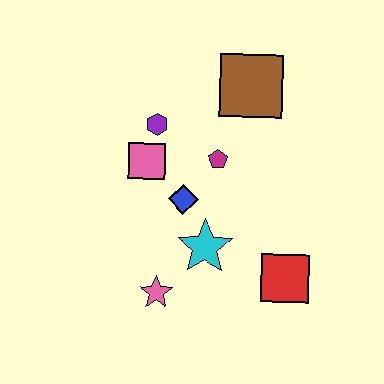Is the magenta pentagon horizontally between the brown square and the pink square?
Yes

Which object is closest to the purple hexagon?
The pink square is closest to the purple hexagon.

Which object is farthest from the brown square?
The pink star is farthest from the brown square.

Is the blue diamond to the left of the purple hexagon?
No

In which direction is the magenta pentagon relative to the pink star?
The magenta pentagon is above the pink star.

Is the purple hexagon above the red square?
Yes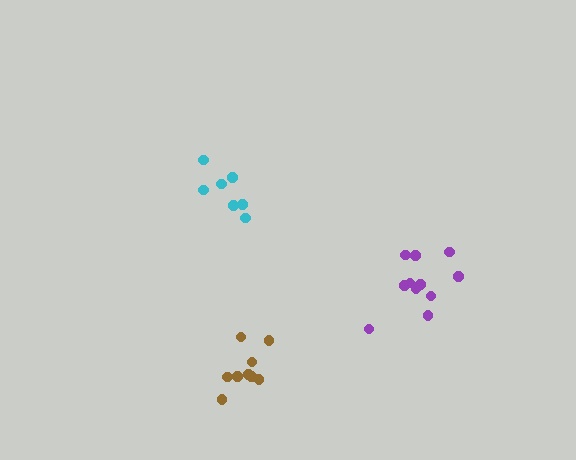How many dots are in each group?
Group 1: 11 dots, Group 2: 7 dots, Group 3: 9 dots (27 total).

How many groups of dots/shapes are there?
There are 3 groups.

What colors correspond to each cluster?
The clusters are colored: purple, cyan, brown.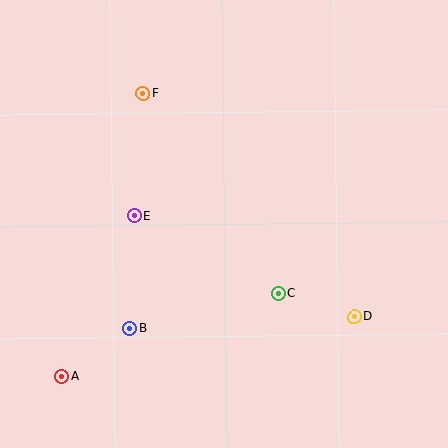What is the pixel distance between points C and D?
The distance between C and D is 80 pixels.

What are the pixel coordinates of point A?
Point A is at (61, 376).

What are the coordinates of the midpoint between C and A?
The midpoint between C and A is at (170, 335).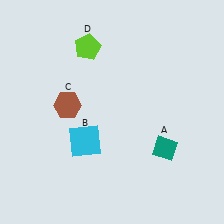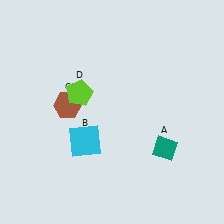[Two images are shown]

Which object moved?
The lime pentagon (D) moved down.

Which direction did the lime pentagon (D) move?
The lime pentagon (D) moved down.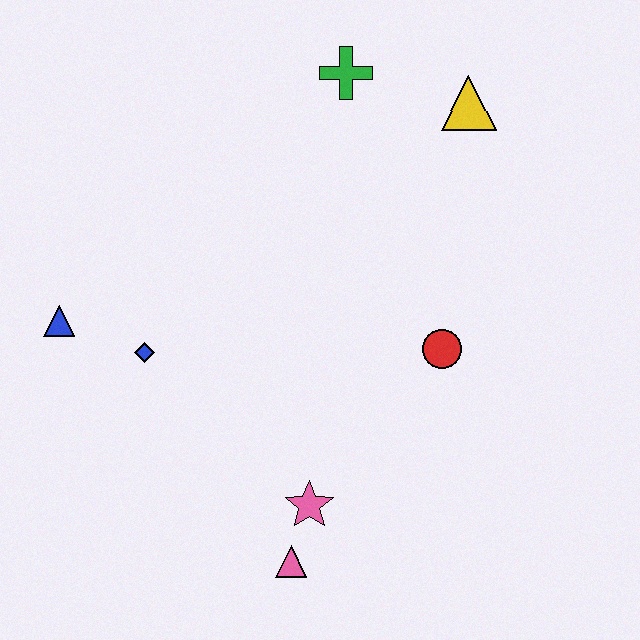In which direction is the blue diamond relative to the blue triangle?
The blue diamond is to the right of the blue triangle.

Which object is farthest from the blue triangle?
The yellow triangle is farthest from the blue triangle.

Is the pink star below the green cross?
Yes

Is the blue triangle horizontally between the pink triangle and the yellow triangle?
No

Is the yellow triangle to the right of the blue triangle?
Yes